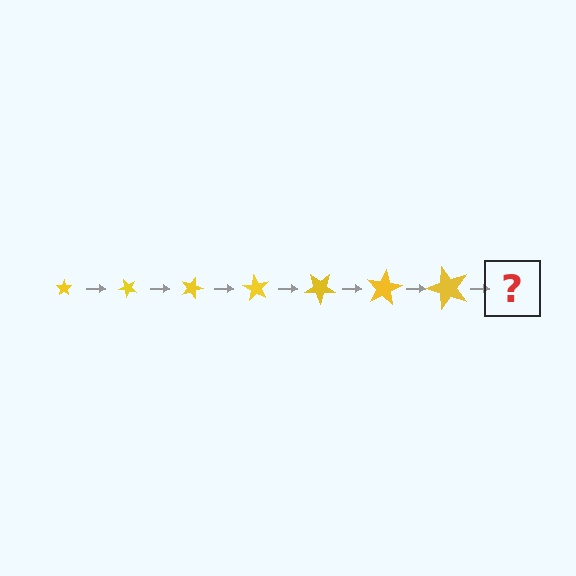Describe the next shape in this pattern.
It should be a star, larger than the previous one and rotated 315 degrees from the start.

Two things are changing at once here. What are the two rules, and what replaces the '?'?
The two rules are that the star grows larger each step and it rotates 45 degrees each step. The '?' should be a star, larger than the previous one and rotated 315 degrees from the start.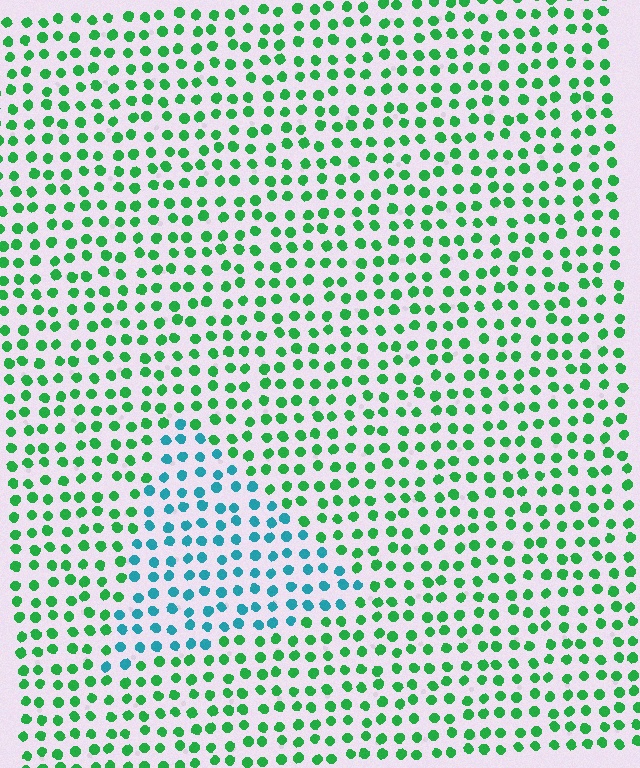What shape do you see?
I see a triangle.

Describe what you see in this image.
The image is filled with small green elements in a uniform arrangement. A triangle-shaped region is visible where the elements are tinted to a slightly different hue, forming a subtle color boundary.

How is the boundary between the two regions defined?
The boundary is defined purely by a slight shift in hue (about 52 degrees). Spacing, size, and orientation are identical on both sides.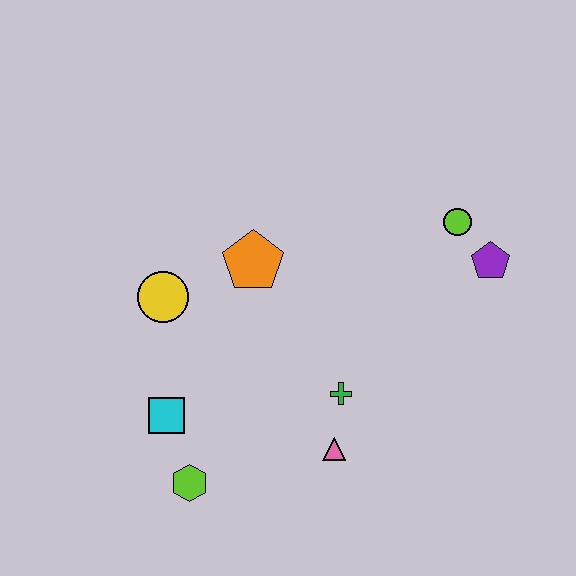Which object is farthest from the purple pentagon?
The lime hexagon is farthest from the purple pentagon.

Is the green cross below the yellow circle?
Yes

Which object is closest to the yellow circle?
The orange pentagon is closest to the yellow circle.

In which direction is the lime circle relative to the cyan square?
The lime circle is to the right of the cyan square.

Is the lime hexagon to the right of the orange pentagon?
No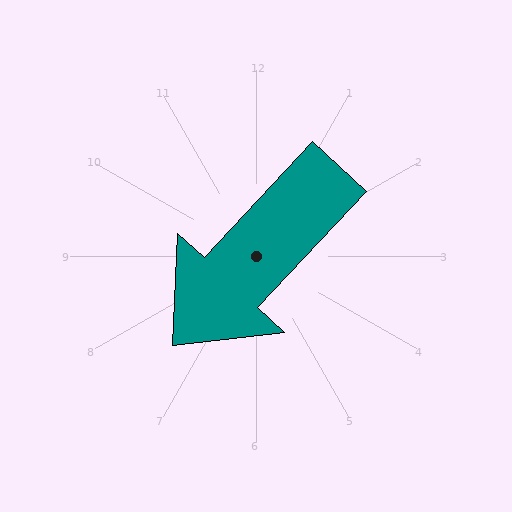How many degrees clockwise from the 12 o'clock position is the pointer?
Approximately 223 degrees.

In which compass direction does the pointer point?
Southwest.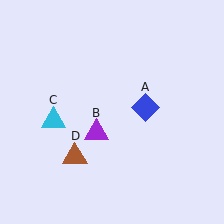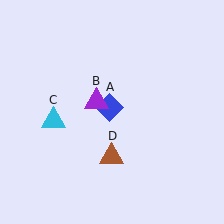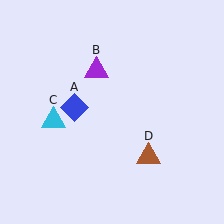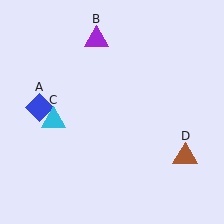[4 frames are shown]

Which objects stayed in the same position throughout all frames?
Cyan triangle (object C) remained stationary.